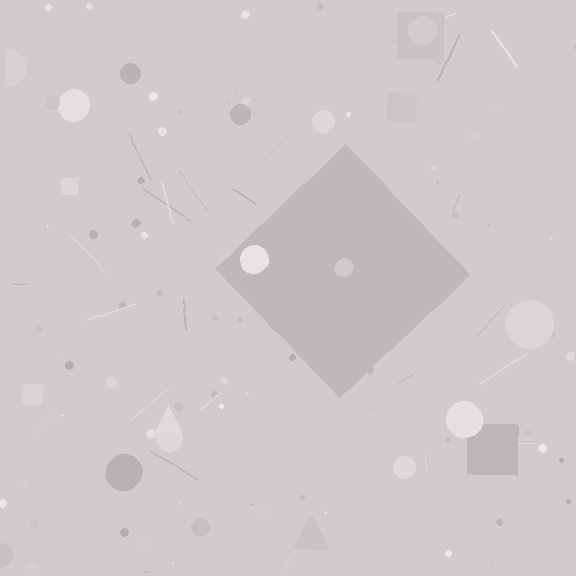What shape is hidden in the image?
A diamond is hidden in the image.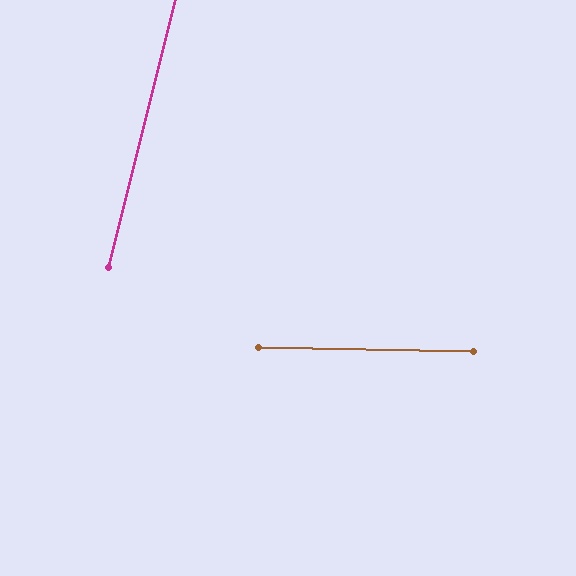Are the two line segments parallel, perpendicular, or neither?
Neither parallel nor perpendicular — they differ by about 77°.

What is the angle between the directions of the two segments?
Approximately 77 degrees.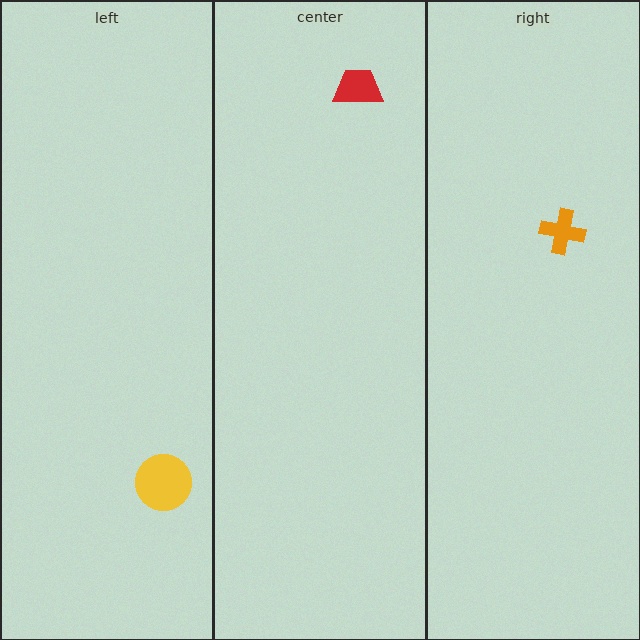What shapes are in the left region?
The yellow circle.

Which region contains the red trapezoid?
The center region.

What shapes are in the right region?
The orange cross.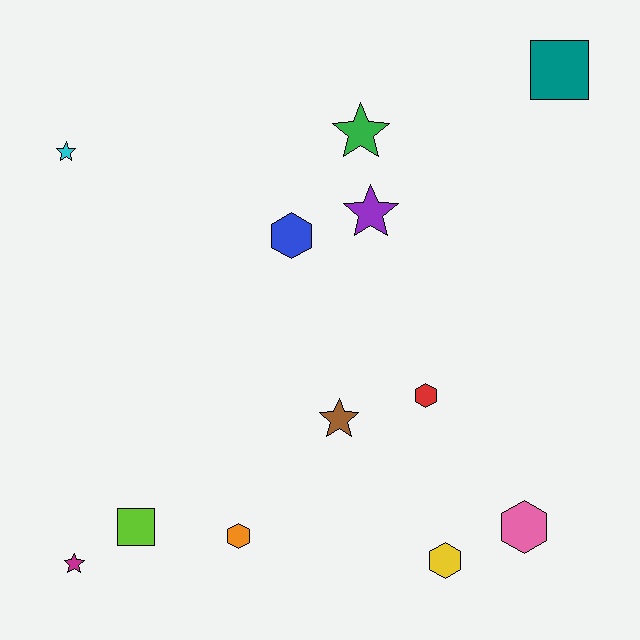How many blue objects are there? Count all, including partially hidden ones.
There is 1 blue object.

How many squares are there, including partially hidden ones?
There are 2 squares.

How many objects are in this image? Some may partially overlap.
There are 12 objects.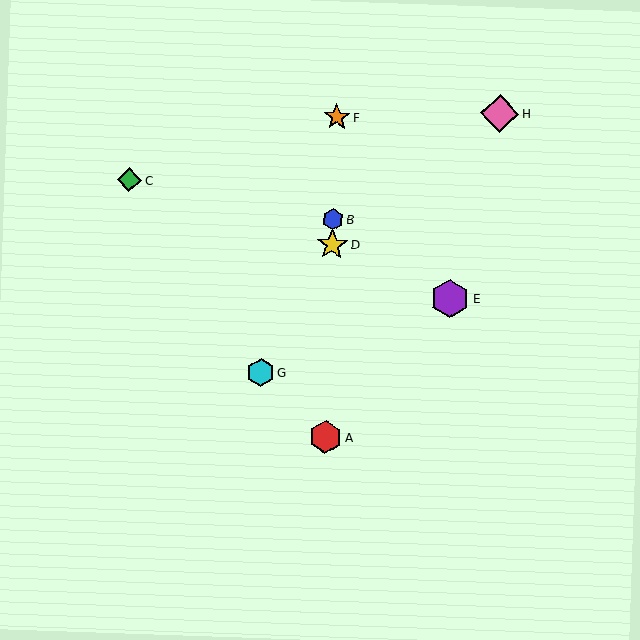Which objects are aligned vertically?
Objects A, B, D, F are aligned vertically.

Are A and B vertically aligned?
Yes, both are at x≈326.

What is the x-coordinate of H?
Object H is at x≈500.